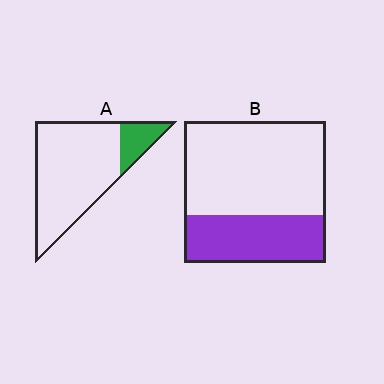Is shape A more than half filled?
No.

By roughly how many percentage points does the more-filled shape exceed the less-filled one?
By roughly 20 percentage points (B over A).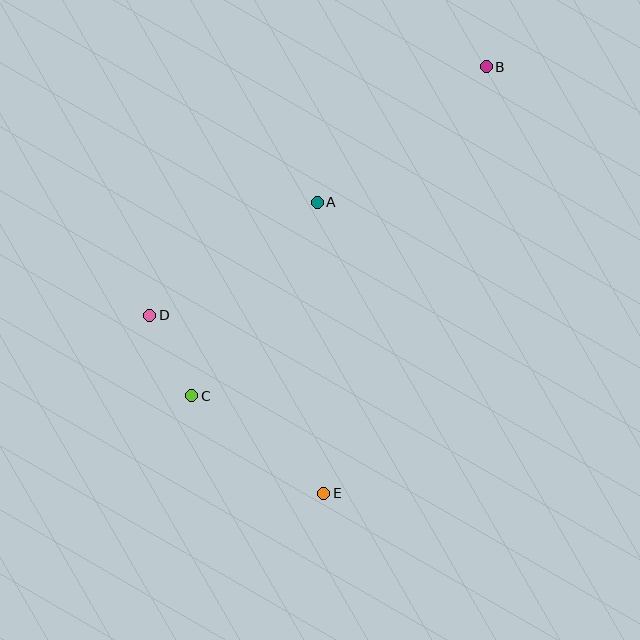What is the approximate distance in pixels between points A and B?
The distance between A and B is approximately 217 pixels.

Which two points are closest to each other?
Points C and D are closest to each other.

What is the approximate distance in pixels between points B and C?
The distance between B and C is approximately 441 pixels.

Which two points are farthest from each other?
Points B and E are farthest from each other.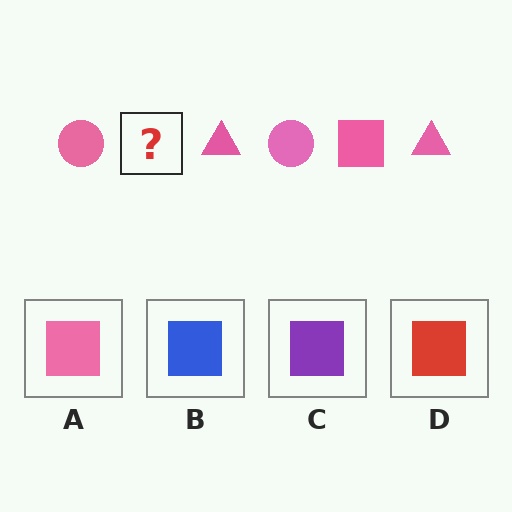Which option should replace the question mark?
Option A.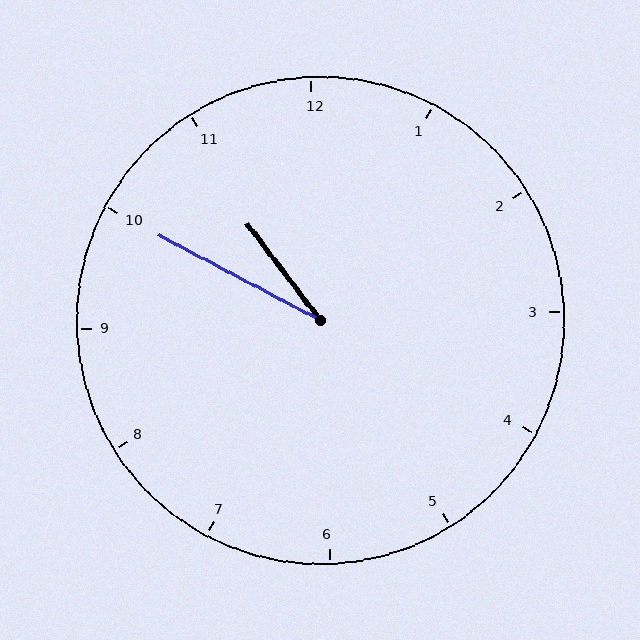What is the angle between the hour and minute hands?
Approximately 25 degrees.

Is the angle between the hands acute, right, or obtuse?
It is acute.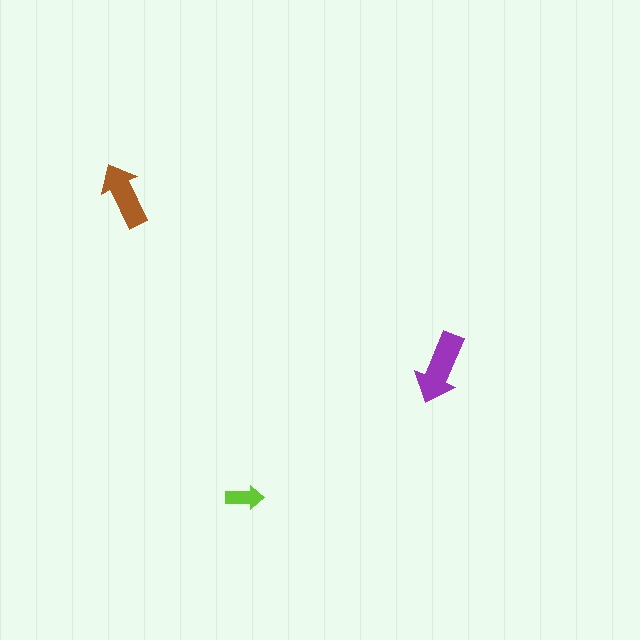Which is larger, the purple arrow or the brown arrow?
The purple one.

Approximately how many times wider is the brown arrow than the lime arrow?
About 1.5 times wider.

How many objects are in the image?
There are 3 objects in the image.